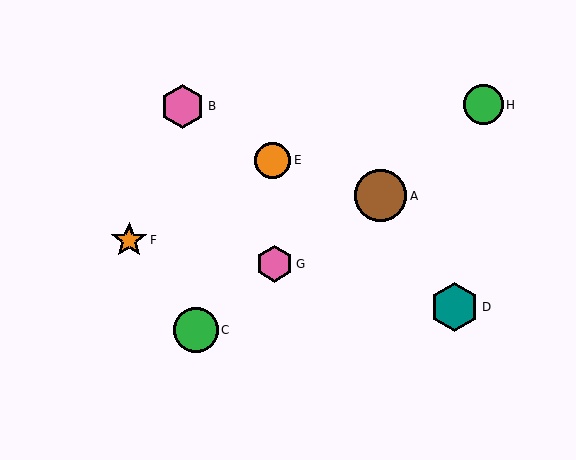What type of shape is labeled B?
Shape B is a pink hexagon.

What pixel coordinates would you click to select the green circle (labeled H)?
Click at (484, 105) to select the green circle H.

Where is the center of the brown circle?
The center of the brown circle is at (381, 196).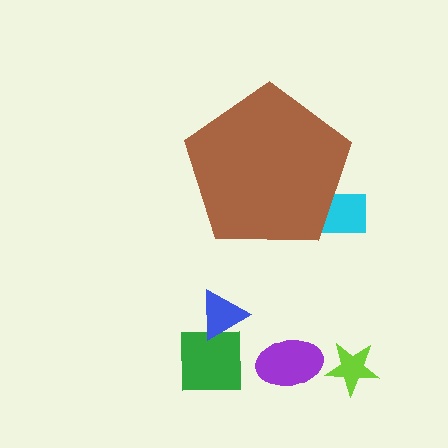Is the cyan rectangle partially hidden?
Yes, the cyan rectangle is partially hidden behind the brown pentagon.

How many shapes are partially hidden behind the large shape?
1 shape is partially hidden.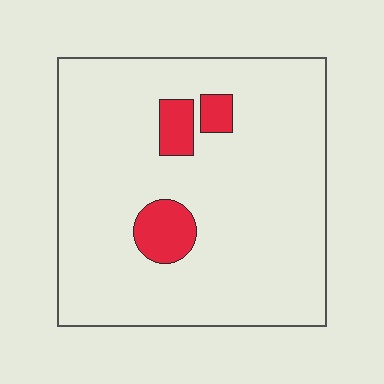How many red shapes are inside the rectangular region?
3.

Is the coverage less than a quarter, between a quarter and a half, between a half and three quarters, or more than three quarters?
Less than a quarter.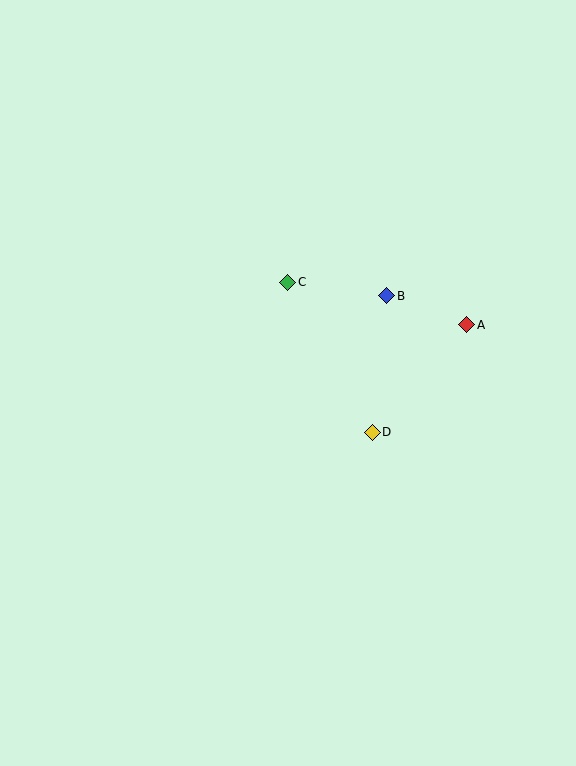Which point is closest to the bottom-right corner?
Point D is closest to the bottom-right corner.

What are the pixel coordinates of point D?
Point D is at (372, 432).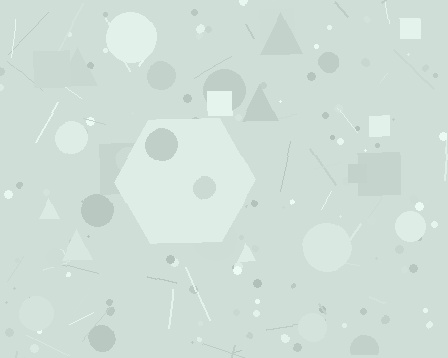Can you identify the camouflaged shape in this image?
The camouflaged shape is a hexagon.